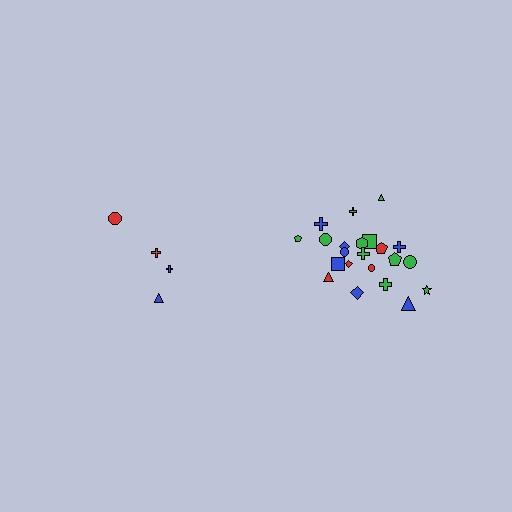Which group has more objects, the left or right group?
The right group.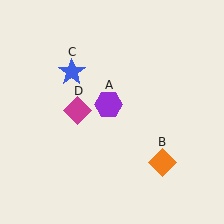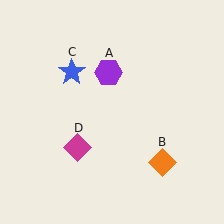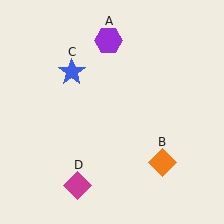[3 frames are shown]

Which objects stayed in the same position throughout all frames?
Orange diamond (object B) and blue star (object C) remained stationary.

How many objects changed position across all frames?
2 objects changed position: purple hexagon (object A), magenta diamond (object D).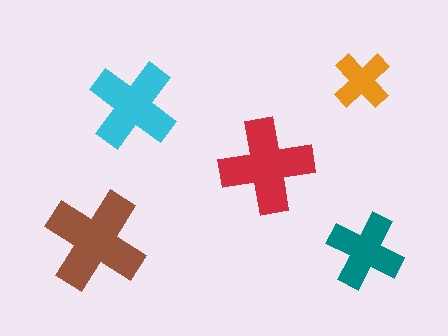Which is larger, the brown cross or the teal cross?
The brown one.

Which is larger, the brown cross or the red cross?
The brown one.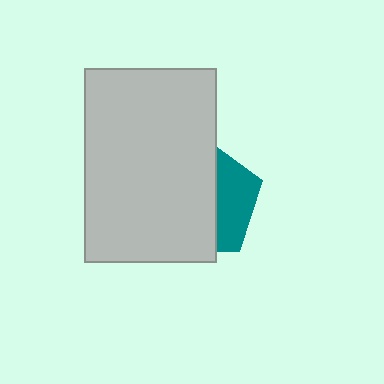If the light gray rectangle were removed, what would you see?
You would see the complete teal pentagon.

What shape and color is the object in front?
The object in front is a light gray rectangle.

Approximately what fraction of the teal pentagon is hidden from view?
Roughly 67% of the teal pentagon is hidden behind the light gray rectangle.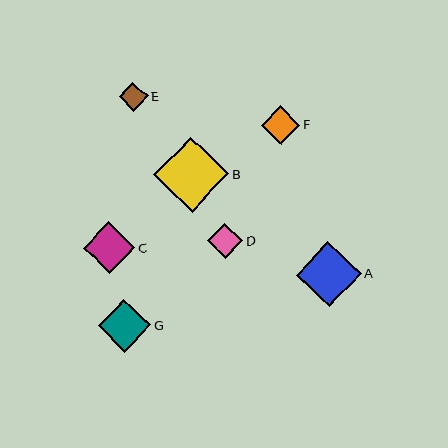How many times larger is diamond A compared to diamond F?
Diamond A is approximately 1.7 times the size of diamond F.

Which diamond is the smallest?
Diamond E is the smallest with a size of approximately 29 pixels.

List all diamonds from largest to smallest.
From largest to smallest: B, A, G, C, F, D, E.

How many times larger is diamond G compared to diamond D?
Diamond G is approximately 1.5 times the size of diamond D.